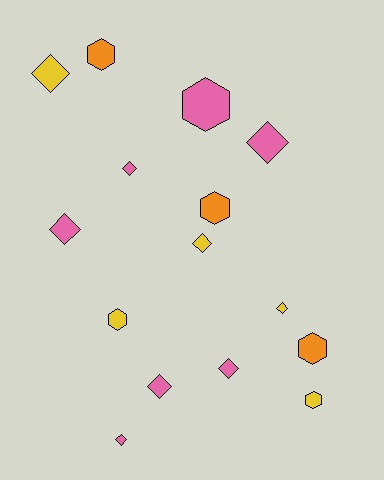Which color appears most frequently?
Pink, with 7 objects.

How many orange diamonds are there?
There are no orange diamonds.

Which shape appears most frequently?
Diamond, with 9 objects.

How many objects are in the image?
There are 15 objects.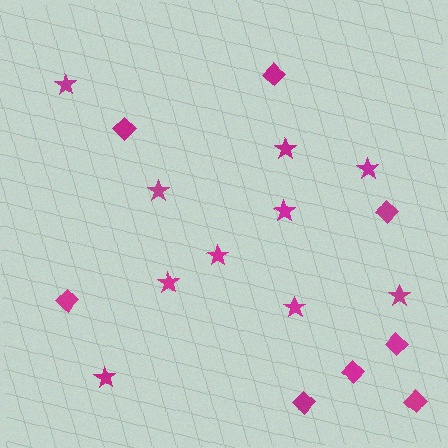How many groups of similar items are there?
There are 2 groups: one group of diamonds (8) and one group of stars (10).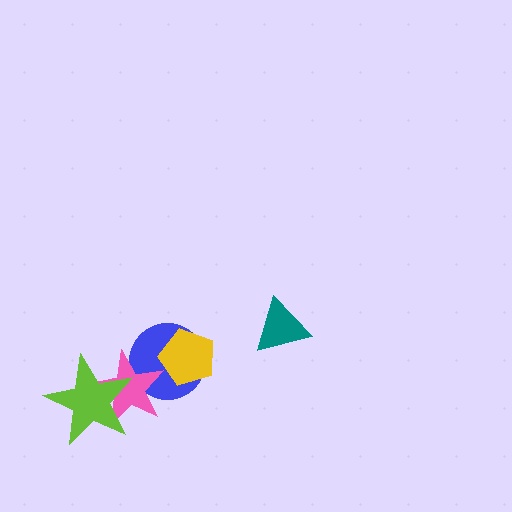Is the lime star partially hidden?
No, no other shape covers it.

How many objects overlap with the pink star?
2 objects overlap with the pink star.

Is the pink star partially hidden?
Yes, it is partially covered by another shape.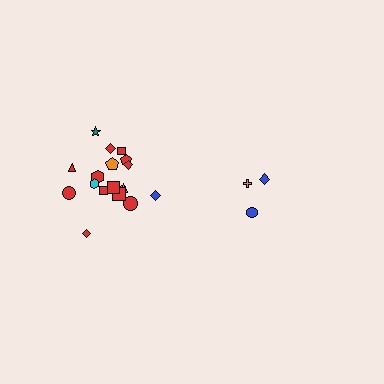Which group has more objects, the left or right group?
The left group.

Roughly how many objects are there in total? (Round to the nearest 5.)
Roughly 20 objects in total.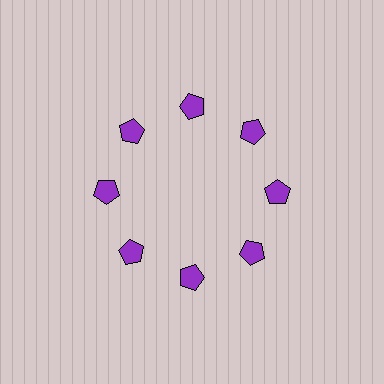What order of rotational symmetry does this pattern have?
This pattern has 8-fold rotational symmetry.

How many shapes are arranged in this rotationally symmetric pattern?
There are 8 shapes, arranged in 8 groups of 1.